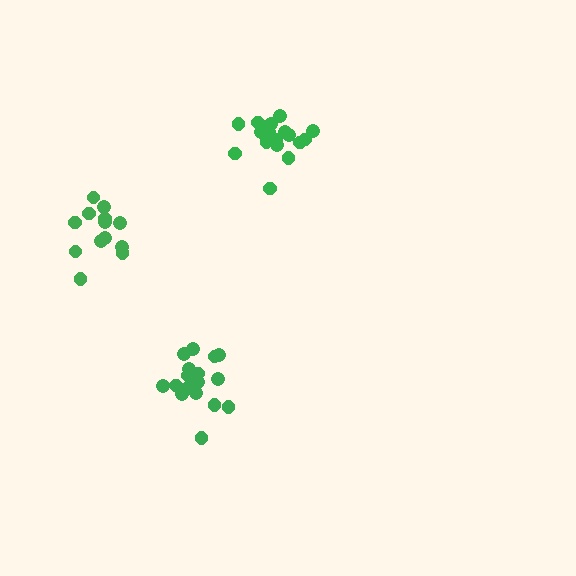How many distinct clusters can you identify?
There are 3 distinct clusters.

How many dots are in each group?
Group 1: 17 dots, Group 2: 17 dots, Group 3: 13 dots (47 total).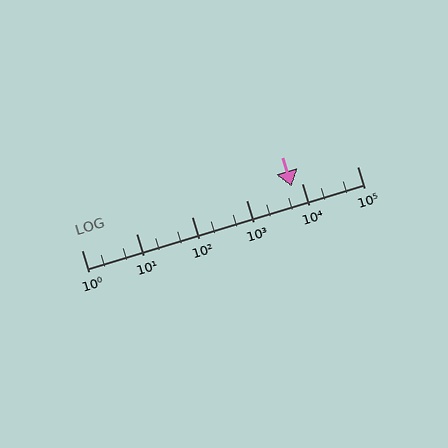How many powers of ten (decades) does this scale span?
The scale spans 5 decades, from 1 to 100000.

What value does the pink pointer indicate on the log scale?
The pointer indicates approximately 6400.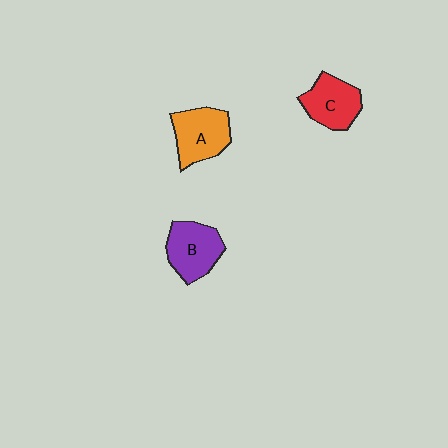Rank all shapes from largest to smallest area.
From largest to smallest: A (orange), B (purple), C (red).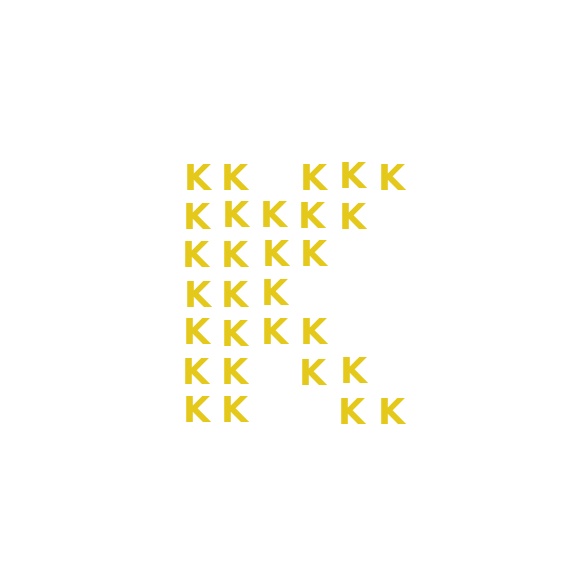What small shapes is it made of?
It is made of small letter K's.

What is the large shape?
The large shape is the letter K.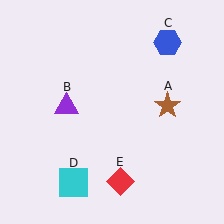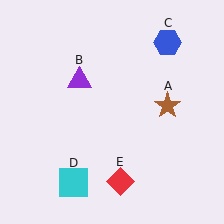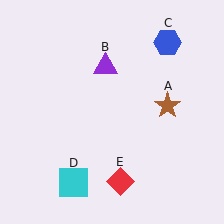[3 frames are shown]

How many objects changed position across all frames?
1 object changed position: purple triangle (object B).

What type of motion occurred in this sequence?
The purple triangle (object B) rotated clockwise around the center of the scene.